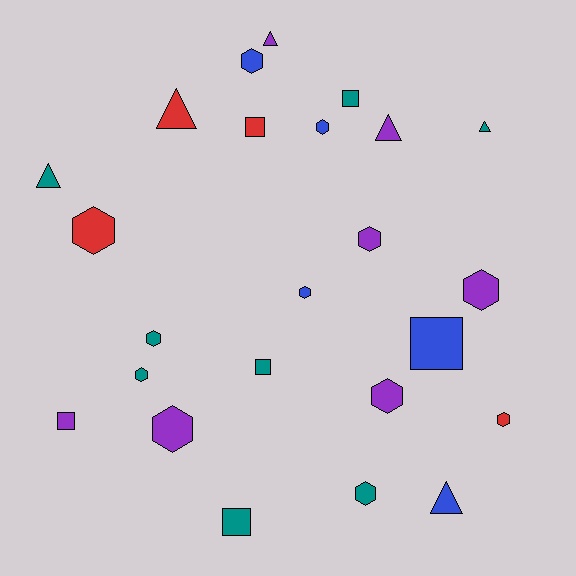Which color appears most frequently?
Teal, with 8 objects.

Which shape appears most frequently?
Hexagon, with 12 objects.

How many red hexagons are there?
There are 2 red hexagons.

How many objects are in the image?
There are 24 objects.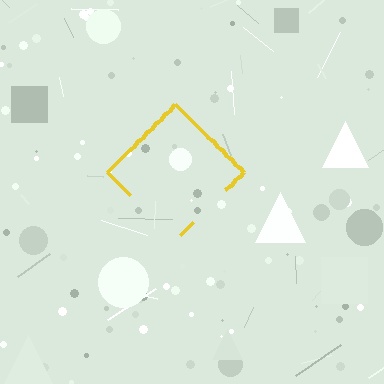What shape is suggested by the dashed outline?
The dashed outline suggests a diamond.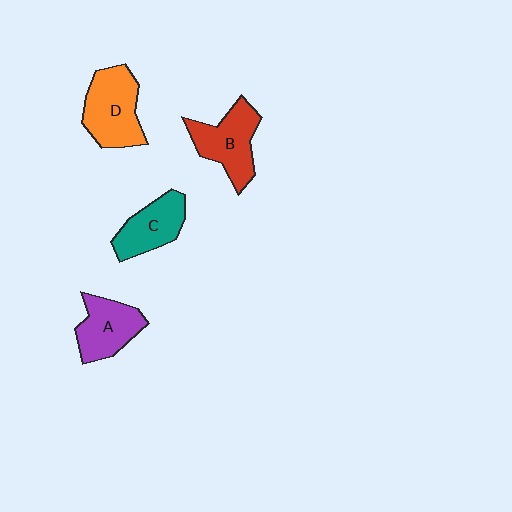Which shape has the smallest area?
Shape C (teal).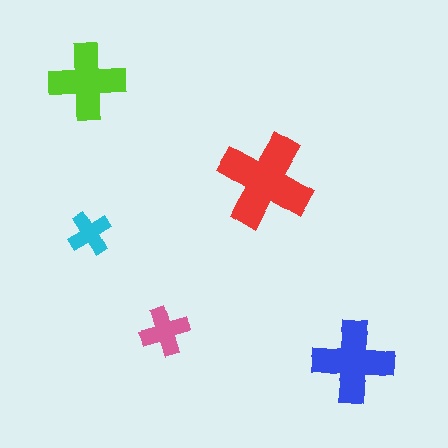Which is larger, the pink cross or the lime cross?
The lime one.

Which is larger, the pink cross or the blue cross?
The blue one.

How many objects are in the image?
There are 5 objects in the image.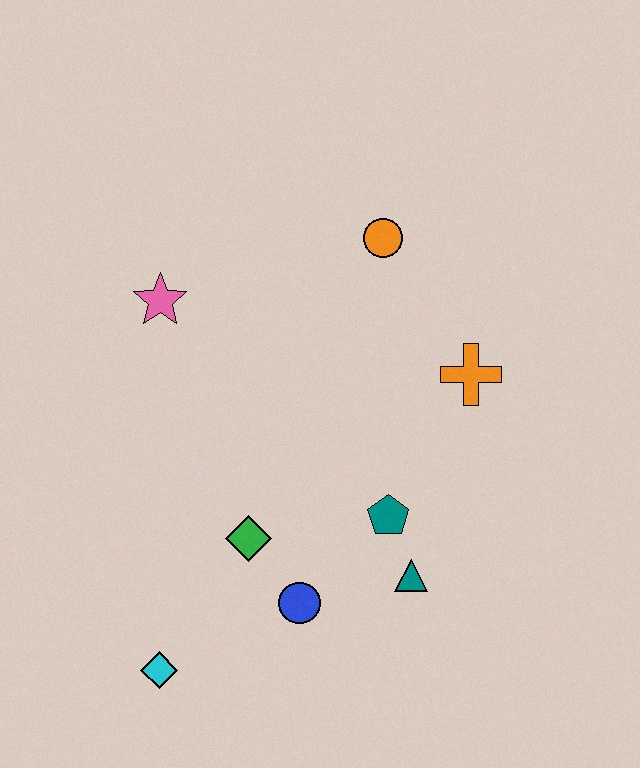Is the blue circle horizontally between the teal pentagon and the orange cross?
No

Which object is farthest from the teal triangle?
The pink star is farthest from the teal triangle.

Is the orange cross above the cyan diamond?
Yes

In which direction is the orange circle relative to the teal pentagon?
The orange circle is above the teal pentagon.